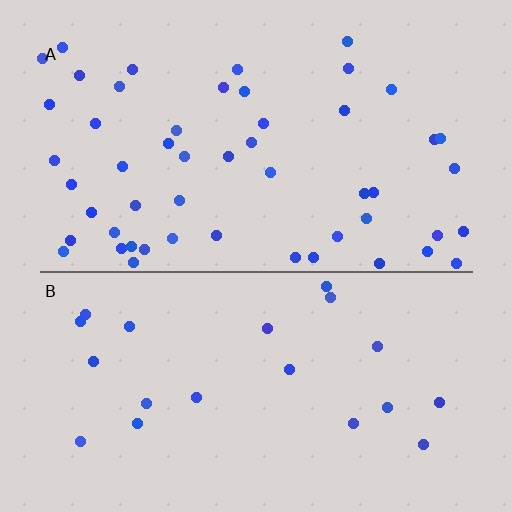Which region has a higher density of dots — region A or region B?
A (the top).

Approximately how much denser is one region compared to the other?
Approximately 2.5× — region A over region B.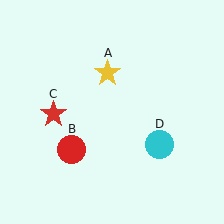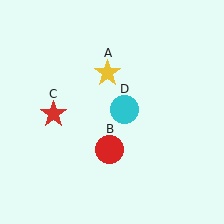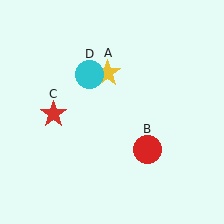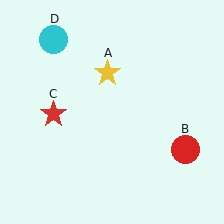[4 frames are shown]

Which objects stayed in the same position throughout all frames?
Yellow star (object A) and red star (object C) remained stationary.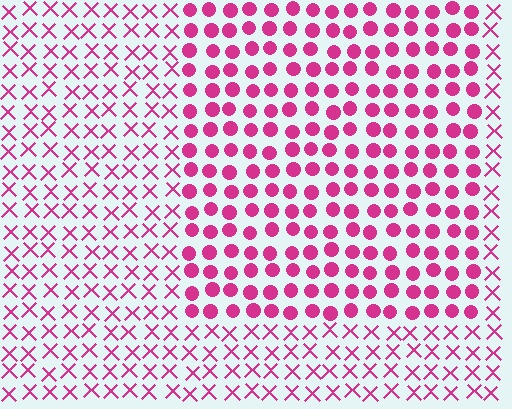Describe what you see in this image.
The image is filled with small magenta elements arranged in a uniform grid. A rectangle-shaped region contains circles, while the surrounding area contains X marks. The boundary is defined purely by the change in element shape.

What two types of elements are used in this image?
The image uses circles inside the rectangle region and X marks outside it.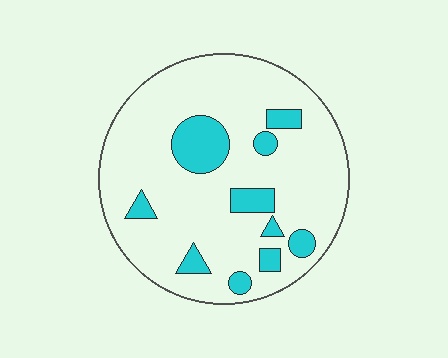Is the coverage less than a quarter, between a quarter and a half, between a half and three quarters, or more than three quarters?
Less than a quarter.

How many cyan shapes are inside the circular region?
10.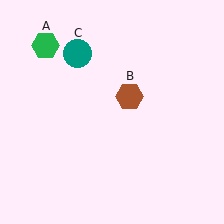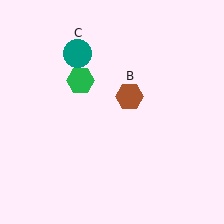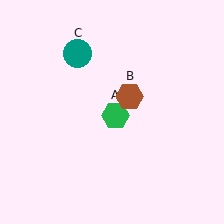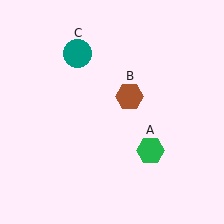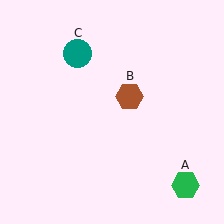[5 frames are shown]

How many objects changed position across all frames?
1 object changed position: green hexagon (object A).